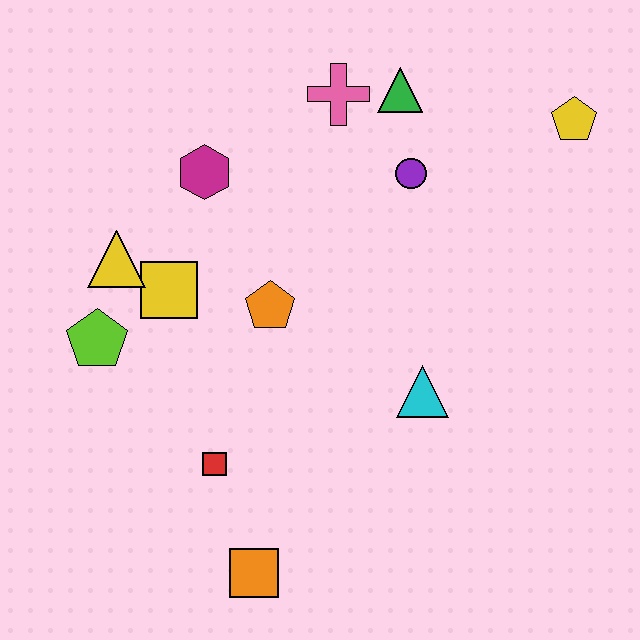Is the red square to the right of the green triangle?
No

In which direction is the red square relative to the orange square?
The red square is above the orange square.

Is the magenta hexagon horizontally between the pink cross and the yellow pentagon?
No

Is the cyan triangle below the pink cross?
Yes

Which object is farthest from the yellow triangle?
The yellow pentagon is farthest from the yellow triangle.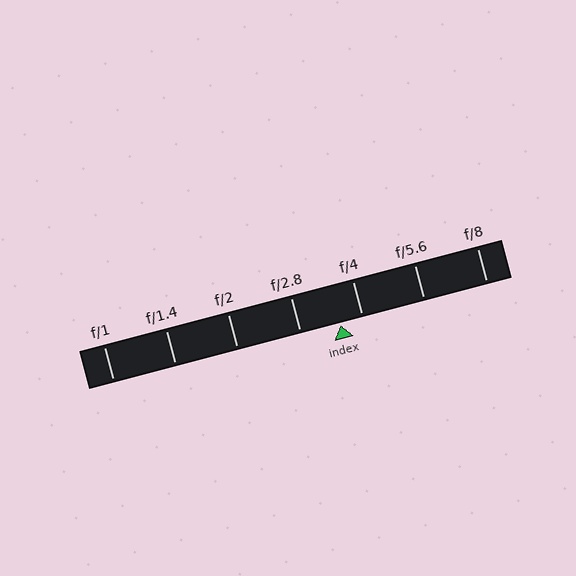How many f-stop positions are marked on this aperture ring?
There are 7 f-stop positions marked.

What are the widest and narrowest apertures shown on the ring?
The widest aperture shown is f/1 and the narrowest is f/8.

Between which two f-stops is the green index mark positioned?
The index mark is between f/2.8 and f/4.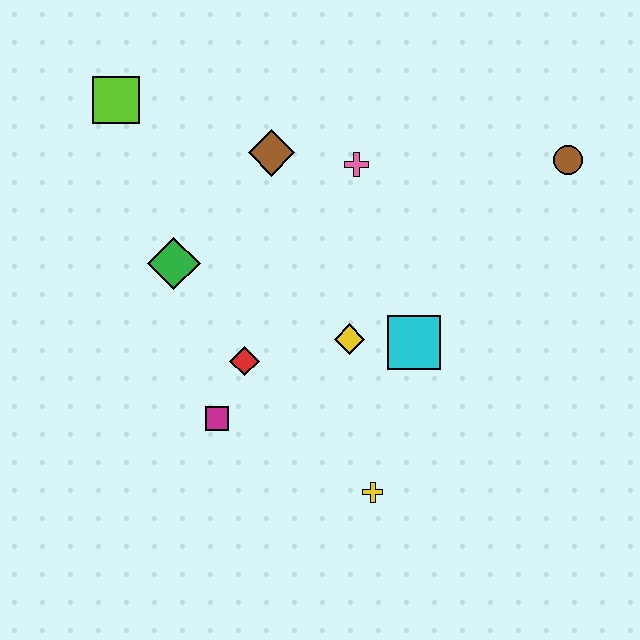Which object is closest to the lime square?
The brown diamond is closest to the lime square.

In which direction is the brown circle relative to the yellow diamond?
The brown circle is to the right of the yellow diamond.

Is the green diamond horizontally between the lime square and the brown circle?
Yes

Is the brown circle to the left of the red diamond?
No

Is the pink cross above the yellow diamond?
Yes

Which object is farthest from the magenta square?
The brown circle is farthest from the magenta square.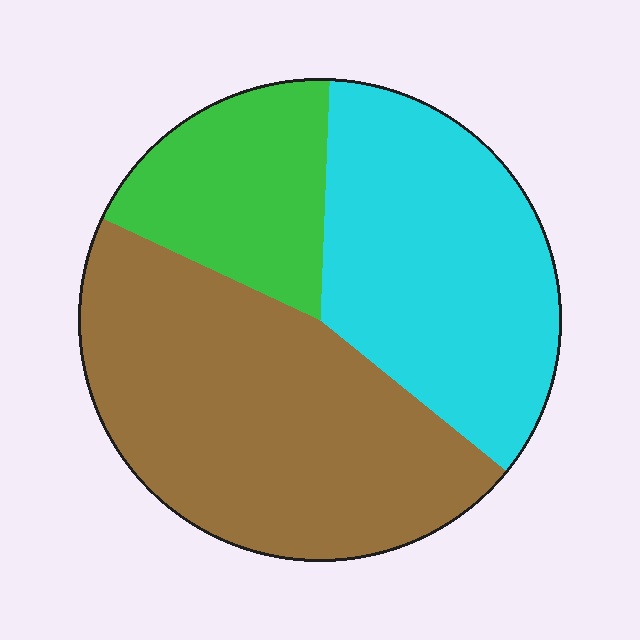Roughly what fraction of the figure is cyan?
Cyan covers 35% of the figure.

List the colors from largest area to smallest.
From largest to smallest: brown, cyan, green.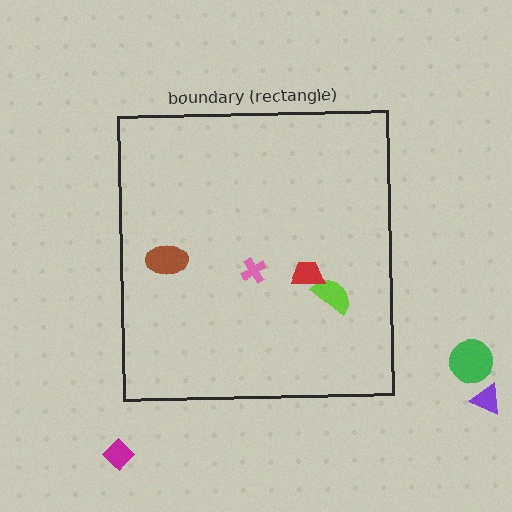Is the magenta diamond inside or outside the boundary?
Outside.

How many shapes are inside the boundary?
4 inside, 3 outside.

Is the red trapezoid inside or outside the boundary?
Inside.